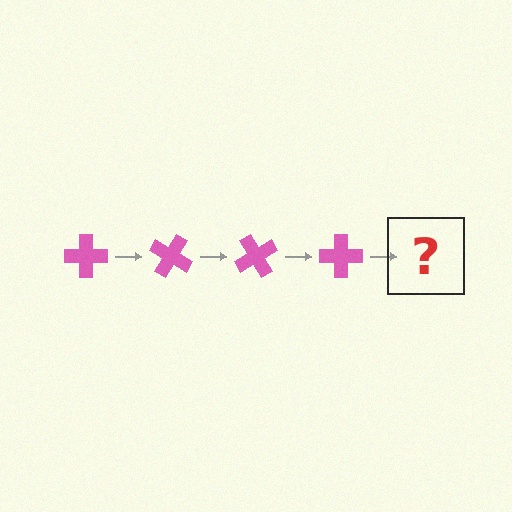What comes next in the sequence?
The next element should be a pink cross rotated 120 degrees.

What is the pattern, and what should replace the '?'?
The pattern is that the cross rotates 30 degrees each step. The '?' should be a pink cross rotated 120 degrees.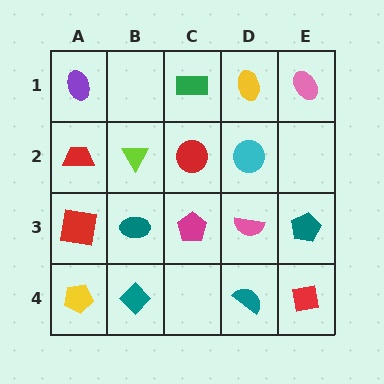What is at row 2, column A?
A red trapezoid.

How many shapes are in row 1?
4 shapes.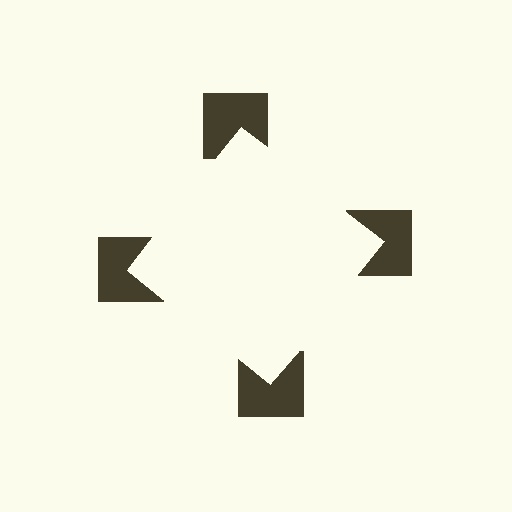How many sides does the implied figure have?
4 sides.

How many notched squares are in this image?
There are 4 — one at each vertex of the illusory square.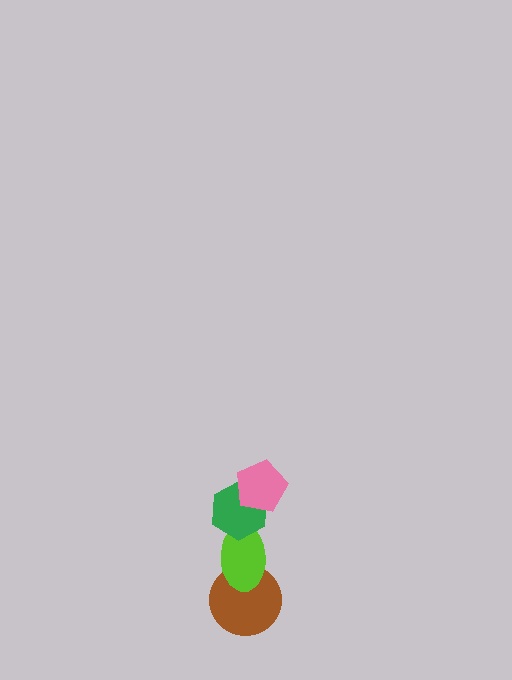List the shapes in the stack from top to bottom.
From top to bottom: the pink pentagon, the green hexagon, the lime ellipse, the brown circle.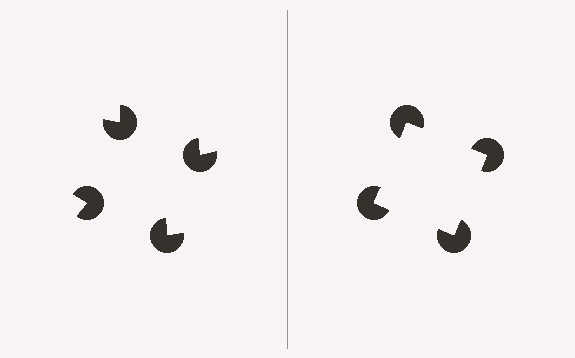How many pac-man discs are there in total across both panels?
8 — 4 on each side.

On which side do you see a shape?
An illusory square appears on the right side. On the left side the wedge cuts are rotated, so no coherent shape forms.